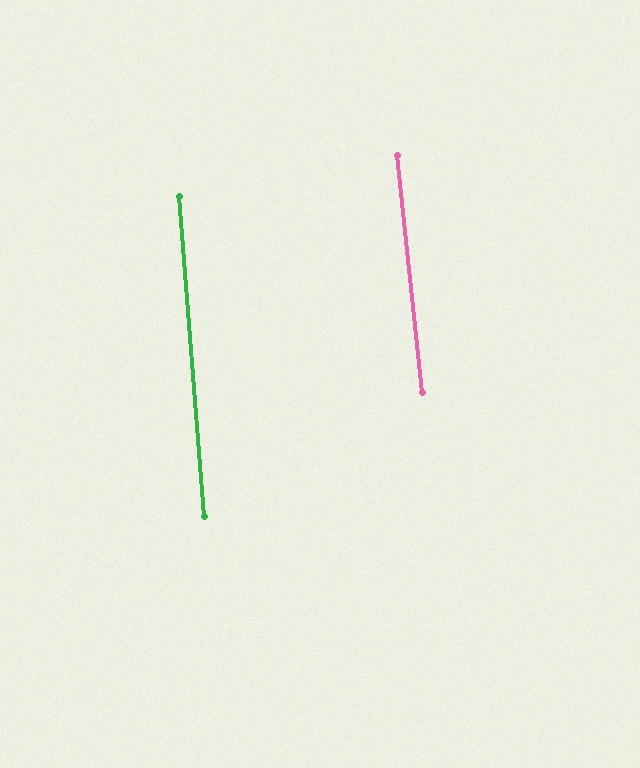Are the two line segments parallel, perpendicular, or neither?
Parallel — their directions differ by only 1.7°.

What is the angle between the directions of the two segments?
Approximately 2 degrees.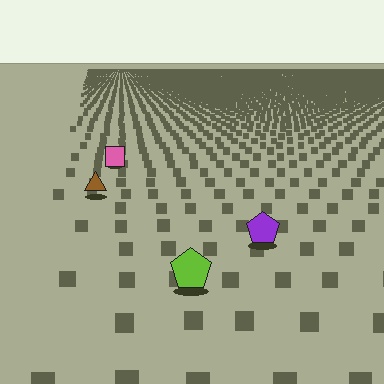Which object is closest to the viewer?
The lime pentagon is closest. The texture marks near it are larger and more spread out.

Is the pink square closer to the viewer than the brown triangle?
No. The brown triangle is closer — you can tell from the texture gradient: the ground texture is coarser near it.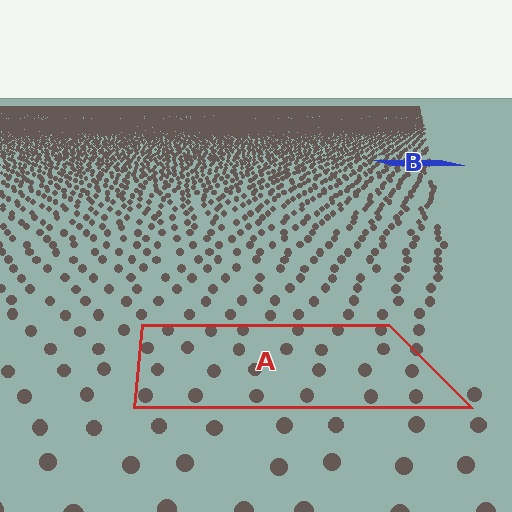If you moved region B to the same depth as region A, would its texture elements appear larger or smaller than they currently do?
They would appear larger. At a closer depth, the same texture elements are projected at a bigger on-screen size.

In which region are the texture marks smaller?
The texture marks are smaller in region B, because it is farther away.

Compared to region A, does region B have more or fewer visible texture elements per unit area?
Region B has more texture elements per unit area — they are packed more densely because it is farther away.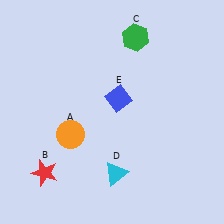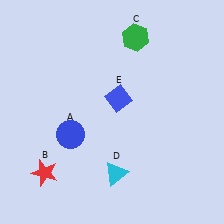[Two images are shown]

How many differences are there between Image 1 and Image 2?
There is 1 difference between the two images.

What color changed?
The circle (A) changed from orange in Image 1 to blue in Image 2.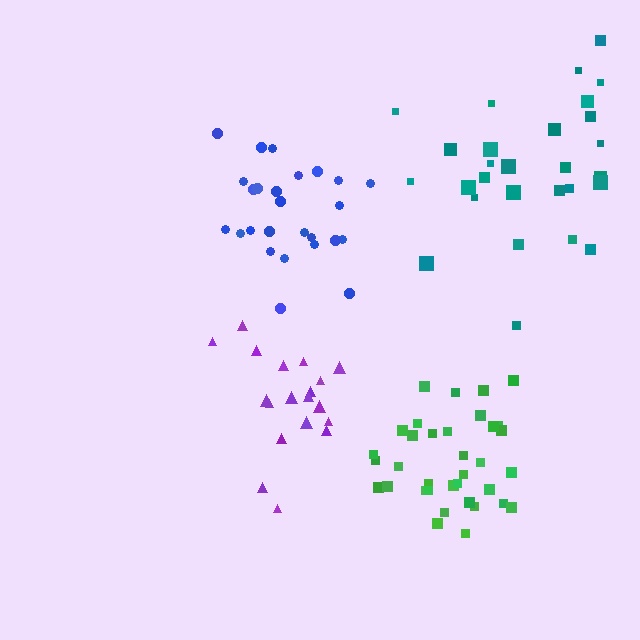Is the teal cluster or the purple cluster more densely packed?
Purple.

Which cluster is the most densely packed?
Green.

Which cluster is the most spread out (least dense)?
Teal.